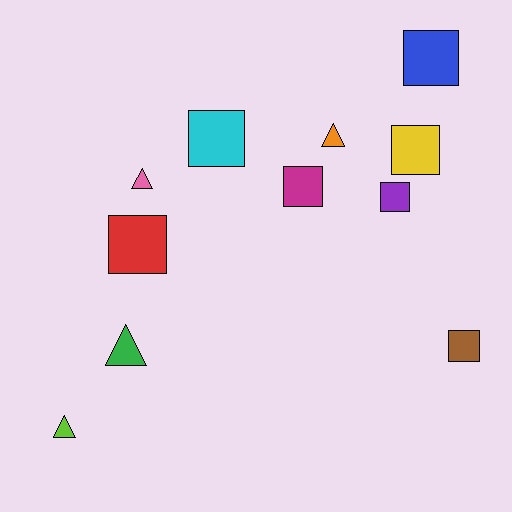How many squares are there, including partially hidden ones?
There are 7 squares.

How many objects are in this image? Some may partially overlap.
There are 11 objects.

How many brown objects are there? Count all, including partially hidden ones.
There is 1 brown object.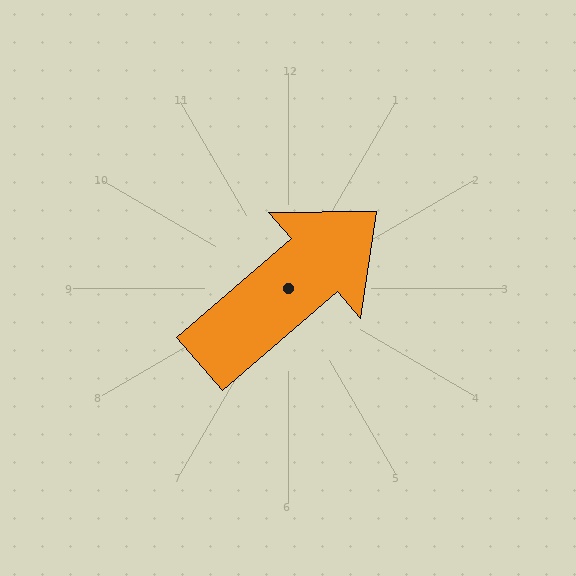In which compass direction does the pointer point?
Northeast.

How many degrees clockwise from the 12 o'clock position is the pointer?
Approximately 49 degrees.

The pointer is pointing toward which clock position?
Roughly 2 o'clock.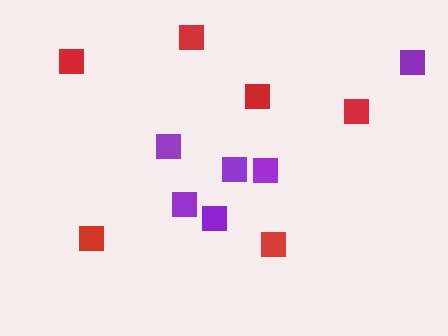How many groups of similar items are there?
There are 2 groups: one group of red squares (6) and one group of purple squares (6).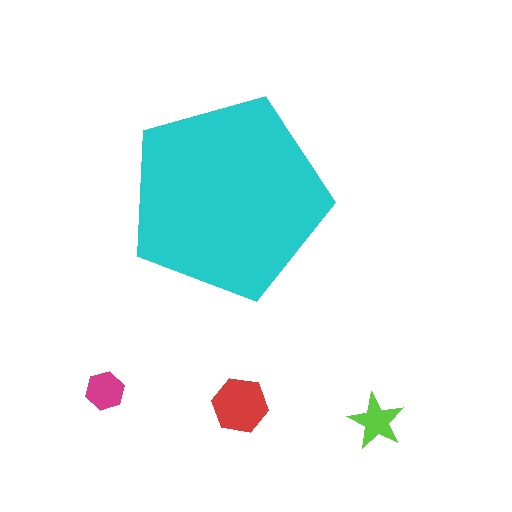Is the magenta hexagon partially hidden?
No, the magenta hexagon is fully visible.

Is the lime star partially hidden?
No, the lime star is fully visible.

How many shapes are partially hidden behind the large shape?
0 shapes are partially hidden.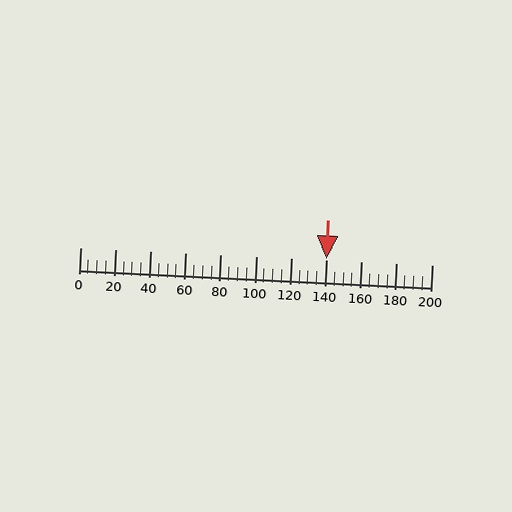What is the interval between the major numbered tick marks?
The major tick marks are spaced 20 units apart.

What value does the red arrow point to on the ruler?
The red arrow points to approximately 140.